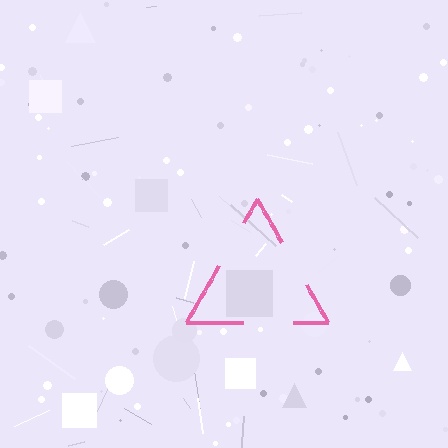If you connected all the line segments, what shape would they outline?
They would outline a triangle.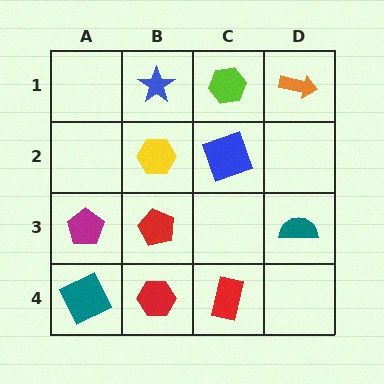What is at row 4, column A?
A teal square.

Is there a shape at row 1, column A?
No, that cell is empty.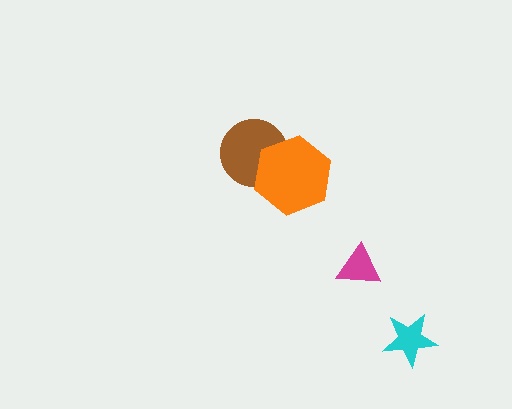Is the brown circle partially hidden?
Yes, it is partially covered by another shape.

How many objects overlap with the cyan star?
0 objects overlap with the cyan star.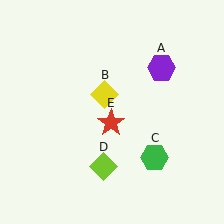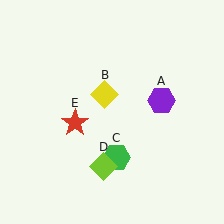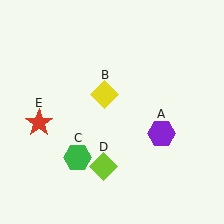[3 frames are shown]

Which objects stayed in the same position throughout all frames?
Yellow diamond (object B) and lime diamond (object D) remained stationary.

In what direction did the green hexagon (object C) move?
The green hexagon (object C) moved left.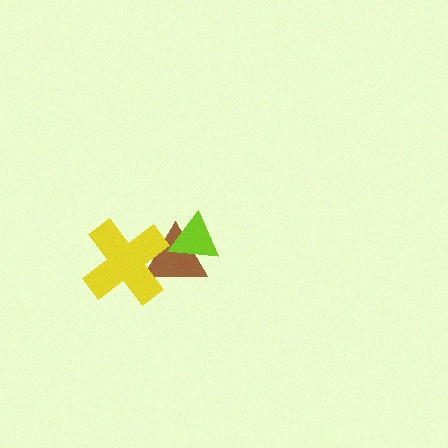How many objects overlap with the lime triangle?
1 object overlaps with the lime triangle.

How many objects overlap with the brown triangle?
2 objects overlap with the brown triangle.